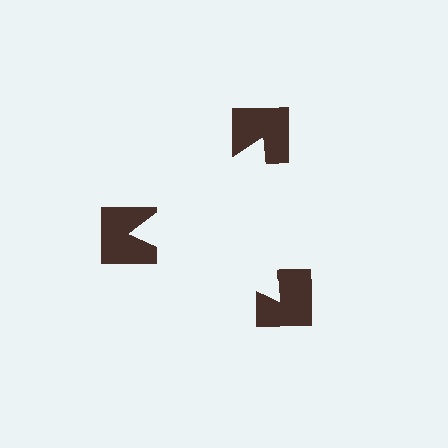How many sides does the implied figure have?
3 sides.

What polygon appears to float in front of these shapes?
An illusory triangle — its edges are inferred from the aligned wedge cuts in the notched squares, not physically drawn.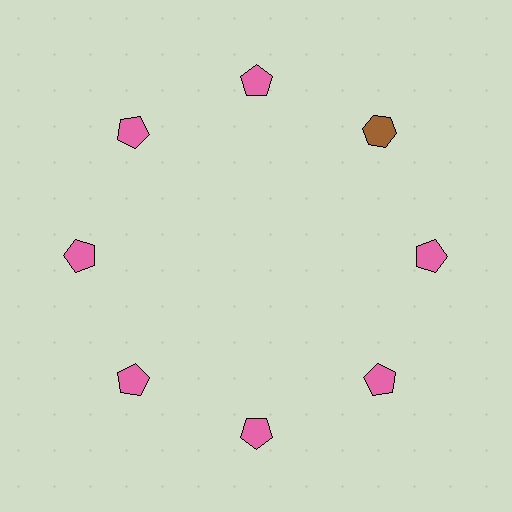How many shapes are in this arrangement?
There are 8 shapes arranged in a ring pattern.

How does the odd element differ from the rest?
It differs in both color (brown instead of pink) and shape (hexagon instead of pentagon).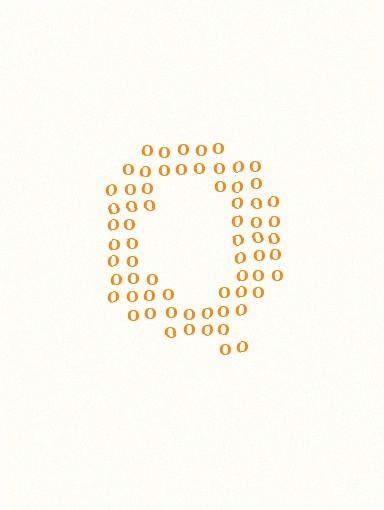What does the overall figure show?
The overall figure shows the letter Q.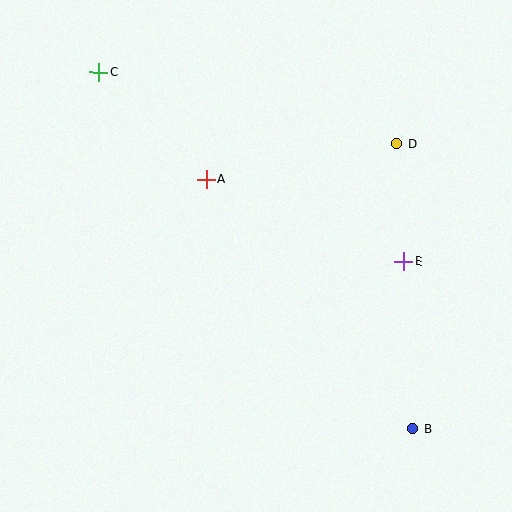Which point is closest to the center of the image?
Point A at (206, 179) is closest to the center.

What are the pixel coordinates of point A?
Point A is at (206, 179).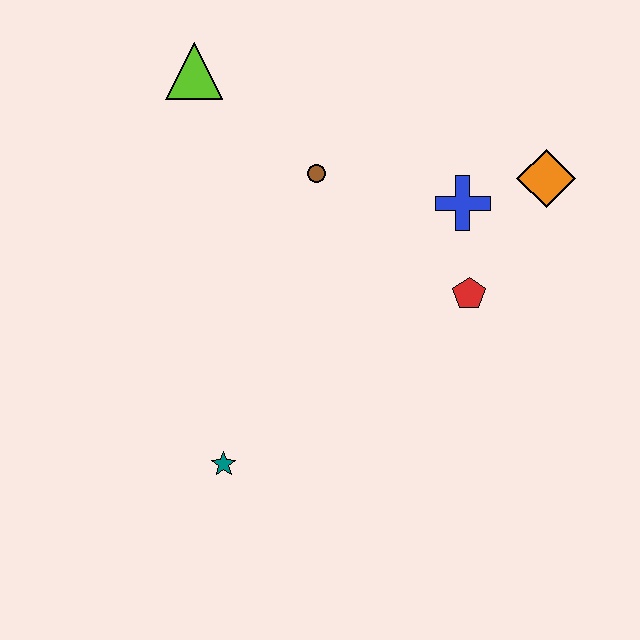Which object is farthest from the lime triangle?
The teal star is farthest from the lime triangle.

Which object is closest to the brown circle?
The blue cross is closest to the brown circle.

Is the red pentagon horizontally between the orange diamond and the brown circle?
Yes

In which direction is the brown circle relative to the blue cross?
The brown circle is to the left of the blue cross.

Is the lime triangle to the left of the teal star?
Yes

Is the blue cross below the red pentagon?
No